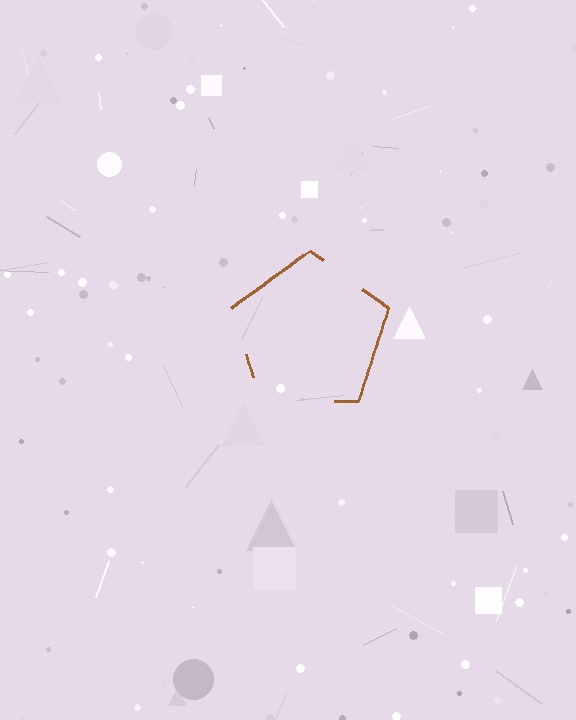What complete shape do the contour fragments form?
The contour fragments form a pentagon.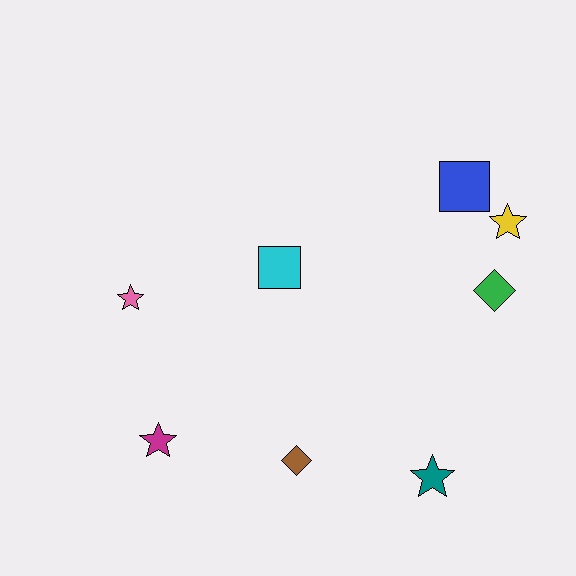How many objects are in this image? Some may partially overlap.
There are 8 objects.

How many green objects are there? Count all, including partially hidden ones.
There is 1 green object.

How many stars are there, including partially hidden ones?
There are 4 stars.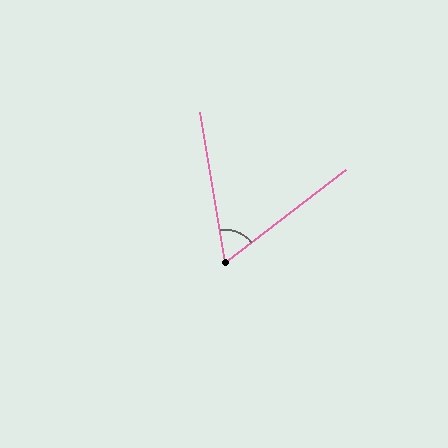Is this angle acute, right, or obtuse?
It is acute.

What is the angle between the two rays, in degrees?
Approximately 62 degrees.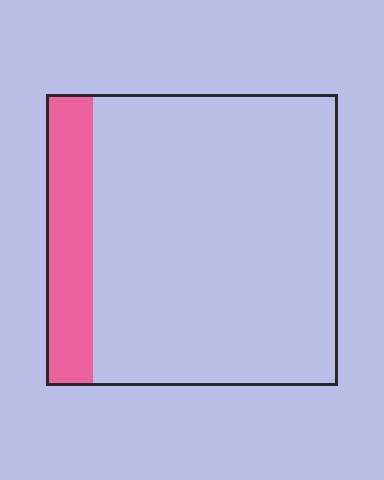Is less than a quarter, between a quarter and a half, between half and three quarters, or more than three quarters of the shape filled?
Less than a quarter.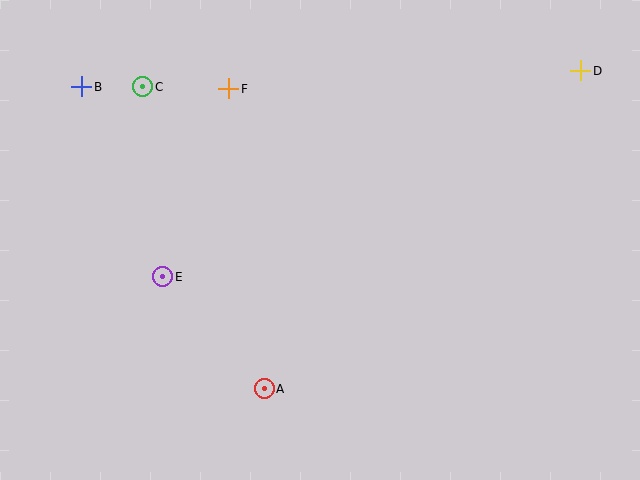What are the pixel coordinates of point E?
Point E is at (163, 277).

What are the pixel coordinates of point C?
Point C is at (143, 87).